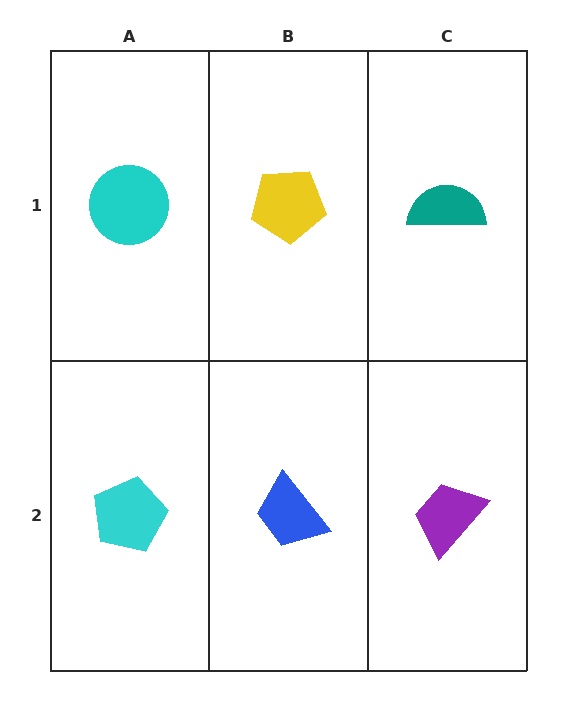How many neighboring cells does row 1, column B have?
3.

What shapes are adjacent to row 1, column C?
A purple trapezoid (row 2, column C), a yellow pentagon (row 1, column B).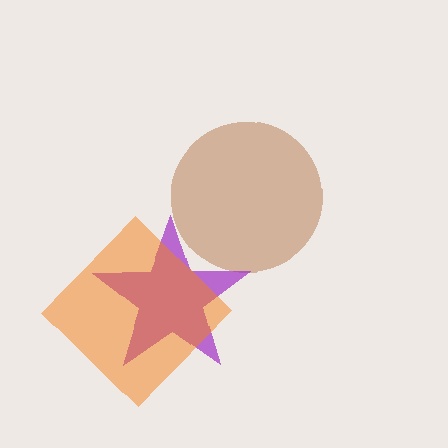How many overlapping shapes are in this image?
There are 3 overlapping shapes in the image.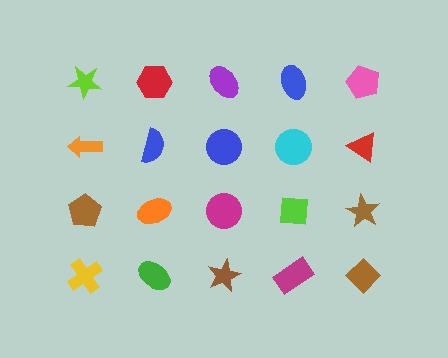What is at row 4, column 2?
A green ellipse.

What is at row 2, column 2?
A blue semicircle.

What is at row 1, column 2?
A red hexagon.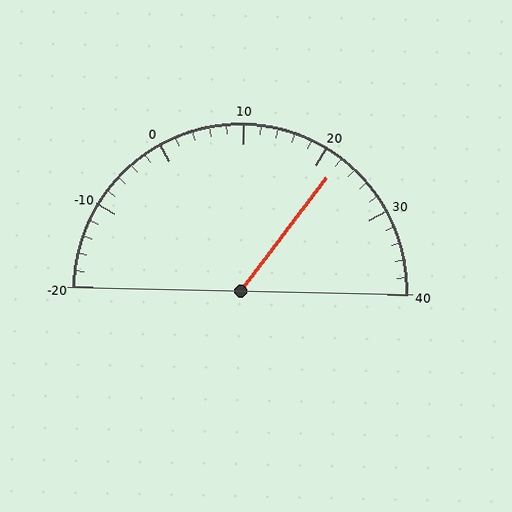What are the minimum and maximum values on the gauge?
The gauge ranges from -20 to 40.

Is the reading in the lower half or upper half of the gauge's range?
The reading is in the upper half of the range (-20 to 40).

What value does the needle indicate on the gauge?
The needle indicates approximately 22.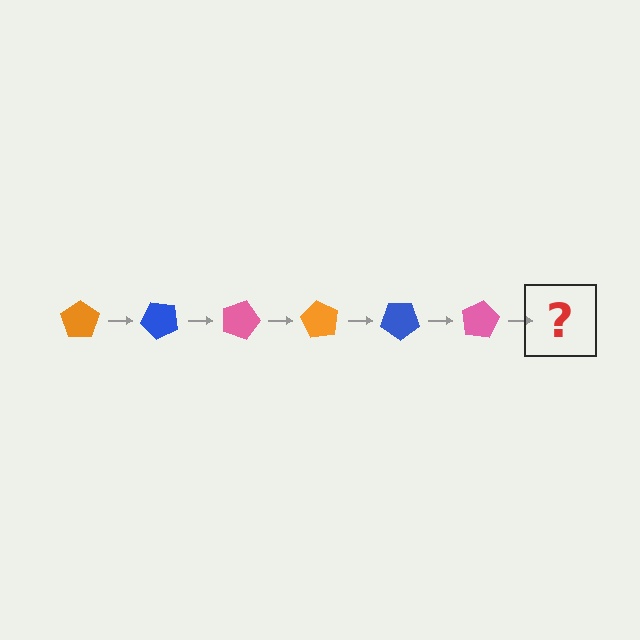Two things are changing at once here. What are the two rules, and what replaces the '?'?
The two rules are that it rotates 45 degrees each step and the color cycles through orange, blue, and pink. The '?' should be an orange pentagon, rotated 270 degrees from the start.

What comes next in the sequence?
The next element should be an orange pentagon, rotated 270 degrees from the start.